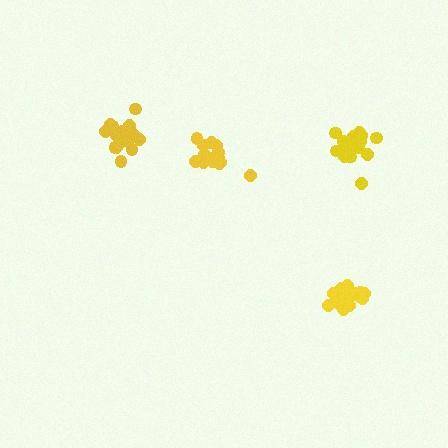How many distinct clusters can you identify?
There are 4 distinct clusters.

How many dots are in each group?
Group 1: 15 dots, Group 2: 19 dots, Group 3: 17 dots, Group 4: 18 dots (69 total).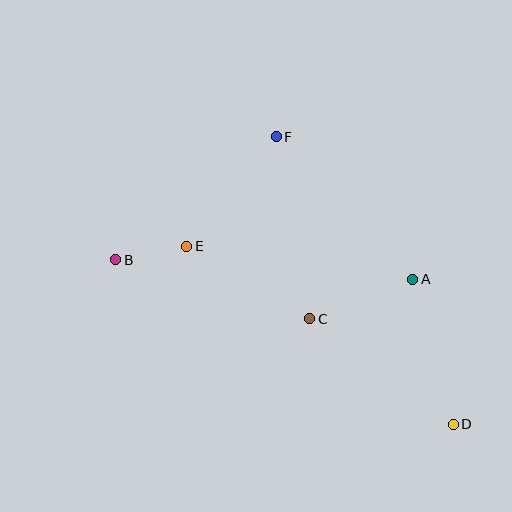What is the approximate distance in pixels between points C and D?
The distance between C and D is approximately 178 pixels.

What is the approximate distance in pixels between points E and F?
The distance between E and F is approximately 141 pixels.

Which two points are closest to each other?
Points B and E are closest to each other.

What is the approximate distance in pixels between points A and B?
The distance between A and B is approximately 298 pixels.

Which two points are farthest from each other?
Points B and D are farthest from each other.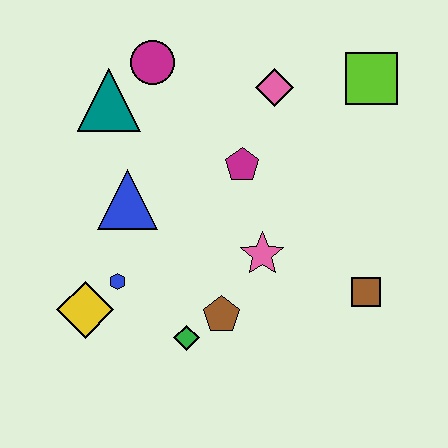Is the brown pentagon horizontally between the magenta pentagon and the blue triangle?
Yes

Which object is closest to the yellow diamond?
The blue hexagon is closest to the yellow diamond.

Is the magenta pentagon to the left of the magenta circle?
No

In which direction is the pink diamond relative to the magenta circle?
The pink diamond is to the right of the magenta circle.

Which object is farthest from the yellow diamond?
The lime square is farthest from the yellow diamond.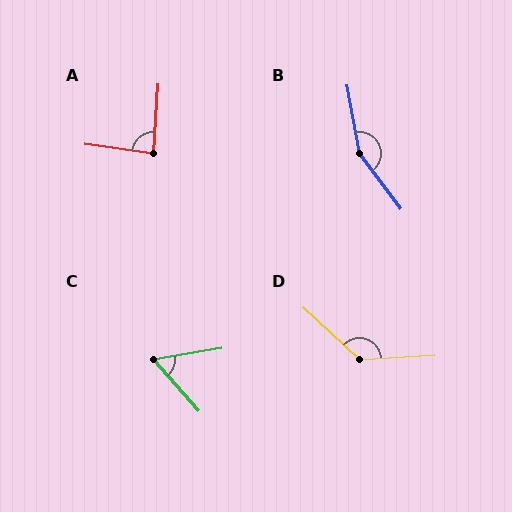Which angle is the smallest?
C, at approximately 58 degrees.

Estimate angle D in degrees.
Approximately 133 degrees.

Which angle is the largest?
B, at approximately 154 degrees.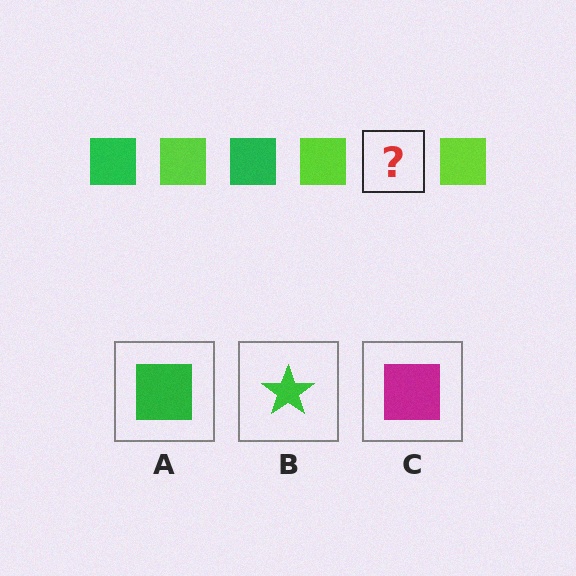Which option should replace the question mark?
Option A.